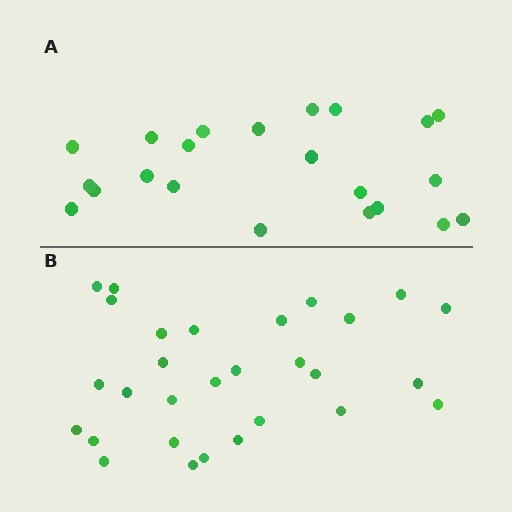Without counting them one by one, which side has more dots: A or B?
Region B (the bottom region) has more dots.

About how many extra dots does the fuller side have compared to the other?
Region B has roughly 8 or so more dots than region A.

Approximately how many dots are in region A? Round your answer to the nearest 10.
About 20 dots. (The exact count is 22, which rounds to 20.)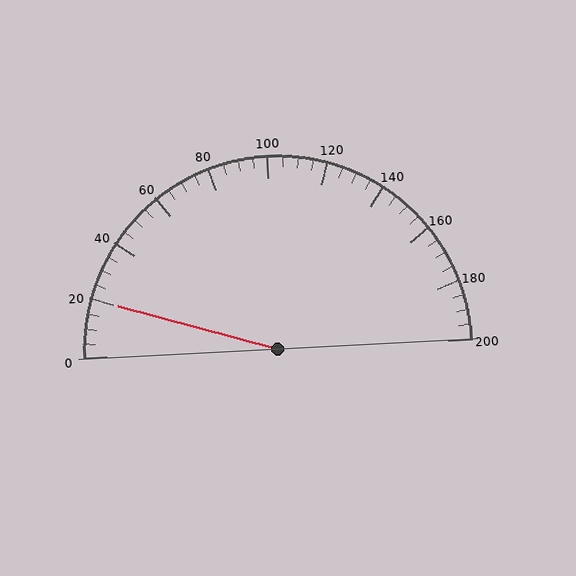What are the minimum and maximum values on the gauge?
The gauge ranges from 0 to 200.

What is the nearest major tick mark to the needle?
The nearest major tick mark is 20.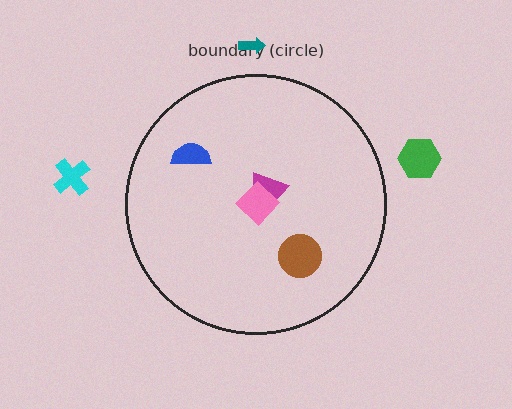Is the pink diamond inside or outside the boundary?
Inside.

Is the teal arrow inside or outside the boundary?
Outside.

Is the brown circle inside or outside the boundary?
Inside.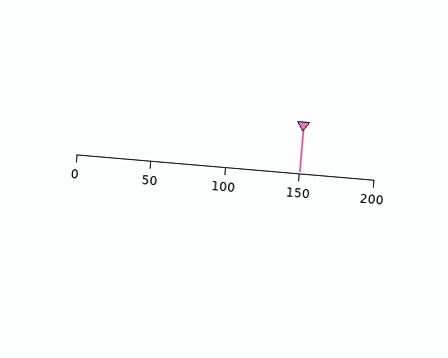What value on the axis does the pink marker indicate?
The marker indicates approximately 150.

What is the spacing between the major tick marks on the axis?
The major ticks are spaced 50 apart.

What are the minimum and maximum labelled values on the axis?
The axis runs from 0 to 200.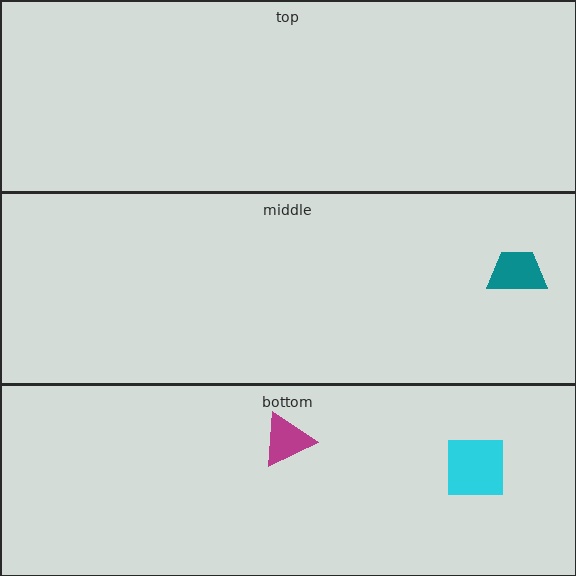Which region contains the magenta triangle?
The bottom region.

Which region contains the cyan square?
The bottom region.